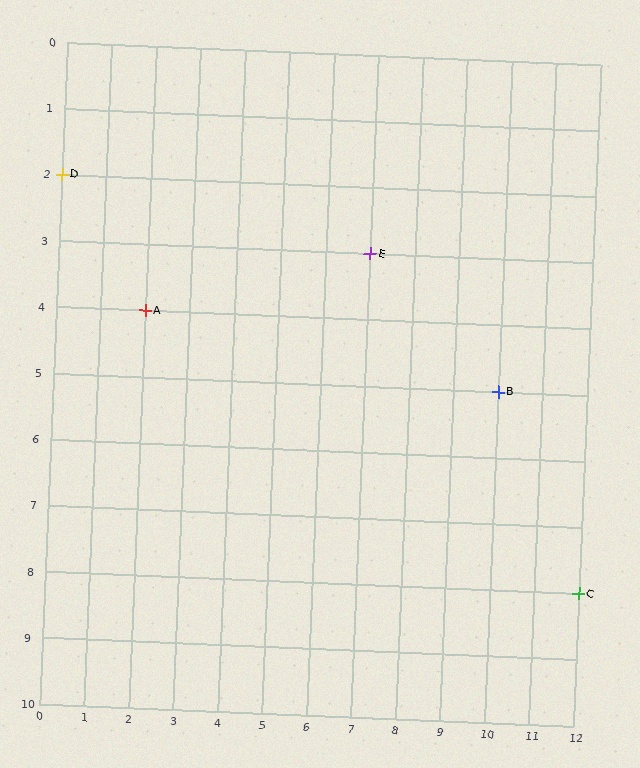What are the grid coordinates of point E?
Point E is at grid coordinates (7, 3).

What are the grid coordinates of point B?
Point B is at grid coordinates (10, 5).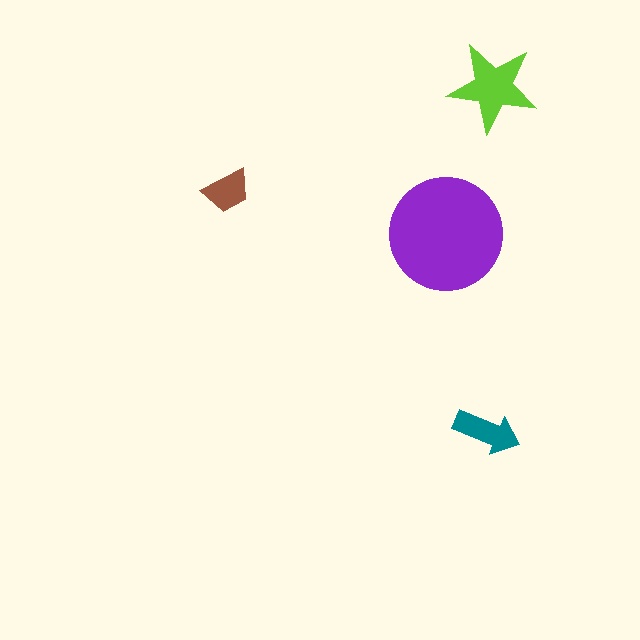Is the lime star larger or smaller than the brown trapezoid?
Larger.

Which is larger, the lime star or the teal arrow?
The lime star.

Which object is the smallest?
The brown trapezoid.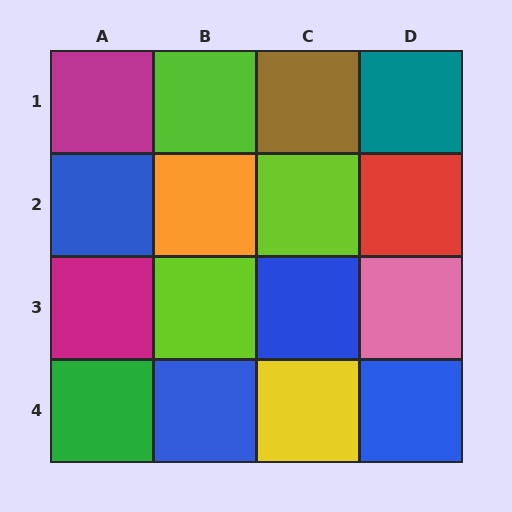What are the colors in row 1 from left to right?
Magenta, lime, brown, teal.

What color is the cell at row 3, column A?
Magenta.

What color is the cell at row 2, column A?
Blue.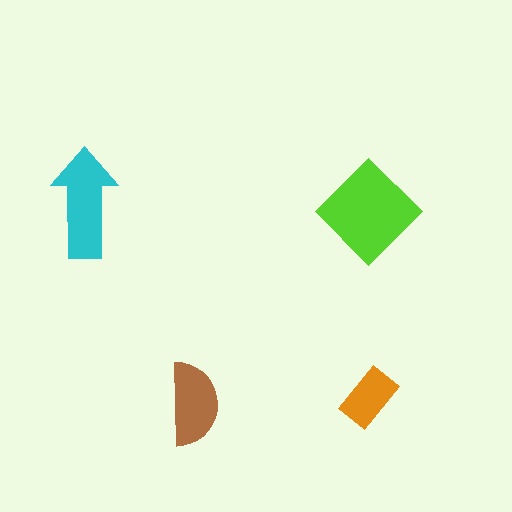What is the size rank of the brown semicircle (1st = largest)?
3rd.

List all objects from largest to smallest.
The lime diamond, the cyan arrow, the brown semicircle, the orange rectangle.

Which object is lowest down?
The brown semicircle is bottommost.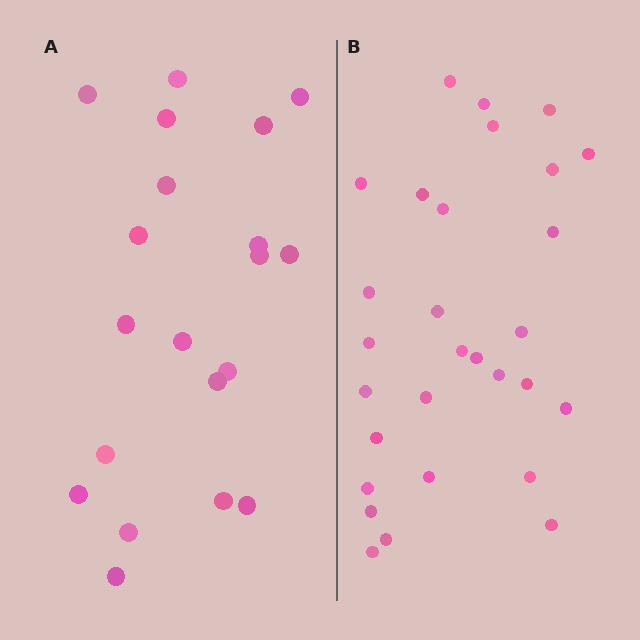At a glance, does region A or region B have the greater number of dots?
Region B (the right region) has more dots.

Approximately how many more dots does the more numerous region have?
Region B has roughly 8 or so more dots than region A.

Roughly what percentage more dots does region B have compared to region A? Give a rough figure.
About 45% more.